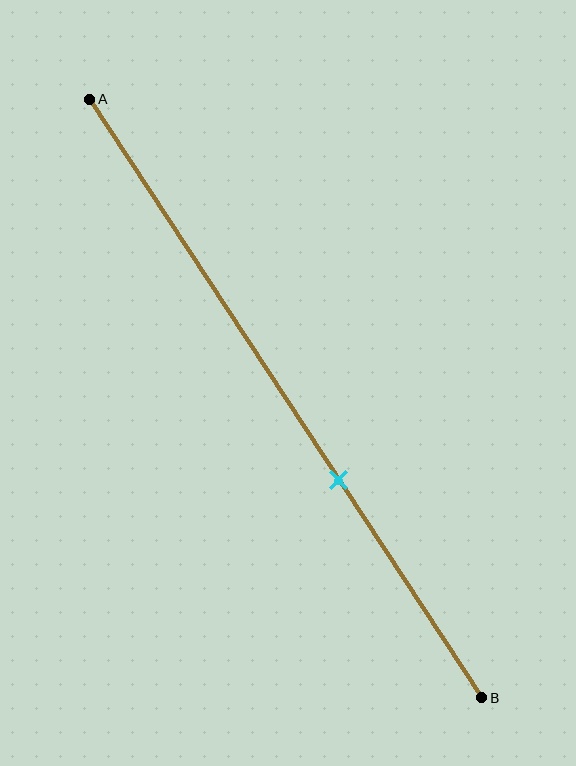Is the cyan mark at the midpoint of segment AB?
No, the mark is at about 65% from A, not at the 50% midpoint.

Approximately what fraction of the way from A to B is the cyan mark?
The cyan mark is approximately 65% of the way from A to B.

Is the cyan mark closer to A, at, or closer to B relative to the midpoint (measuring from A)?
The cyan mark is closer to point B than the midpoint of segment AB.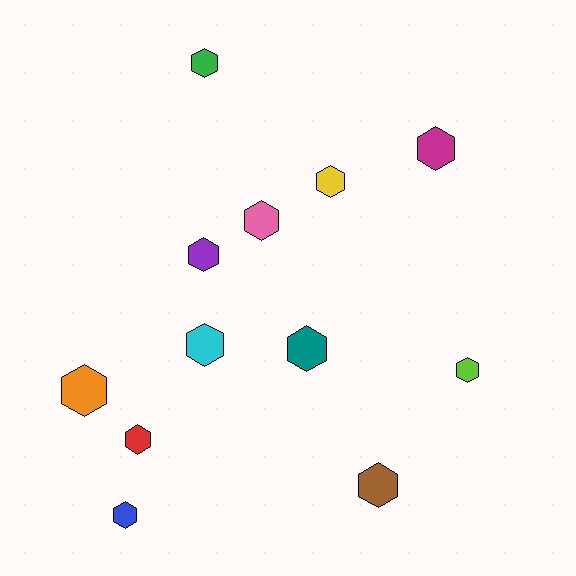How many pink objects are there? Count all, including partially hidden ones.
There is 1 pink object.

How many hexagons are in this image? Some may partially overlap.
There are 12 hexagons.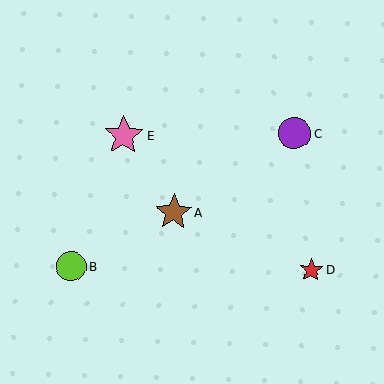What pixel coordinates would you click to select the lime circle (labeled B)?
Click at (71, 266) to select the lime circle B.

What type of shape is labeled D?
Shape D is a red star.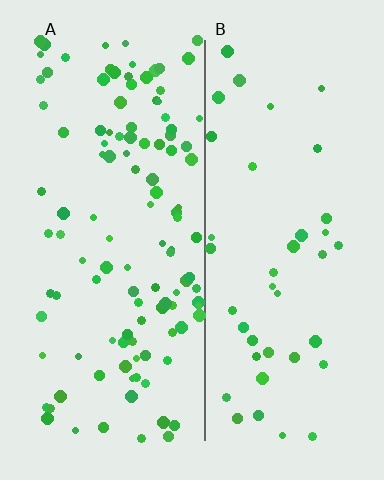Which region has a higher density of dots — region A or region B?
A (the left).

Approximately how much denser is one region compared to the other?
Approximately 2.8× — region A over region B.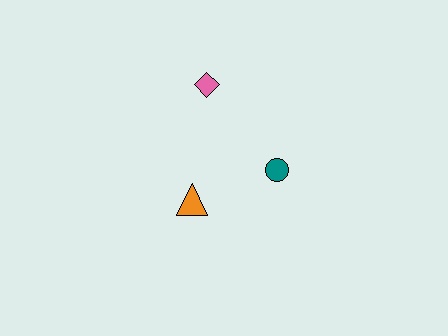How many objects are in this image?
There are 3 objects.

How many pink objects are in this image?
There is 1 pink object.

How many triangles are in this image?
There is 1 triangle.